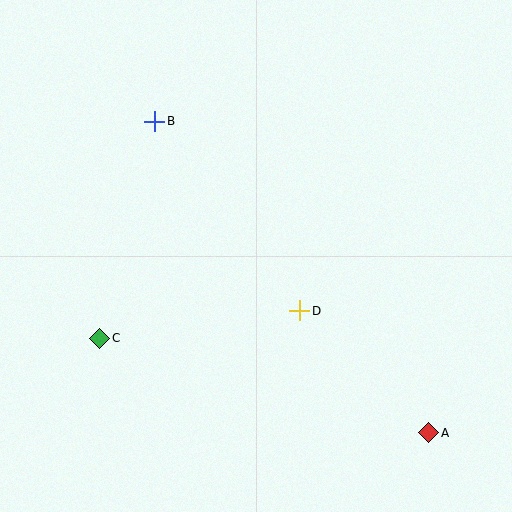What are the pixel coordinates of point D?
Point D is at (300, 311).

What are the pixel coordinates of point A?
Point A is at (429, 433).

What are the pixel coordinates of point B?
Point B is at (155, 121).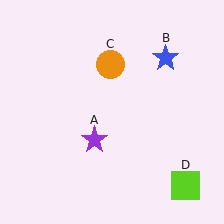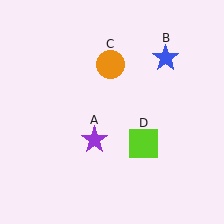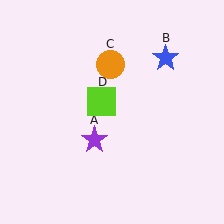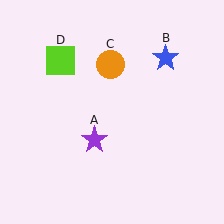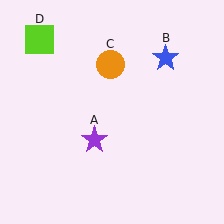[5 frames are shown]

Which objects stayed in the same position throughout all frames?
Purple star (object A) and blue star (object B) and orange circle (object C) remained stationary.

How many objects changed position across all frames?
1 object changed position: lime square (object D).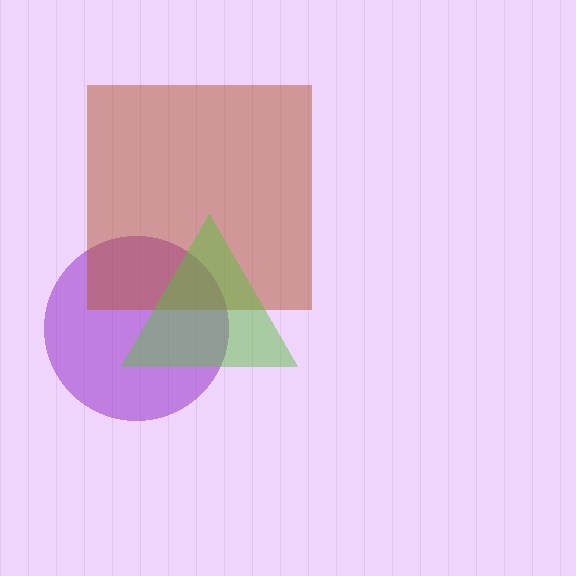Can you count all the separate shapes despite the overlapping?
Yes, there are 3 separate shapes.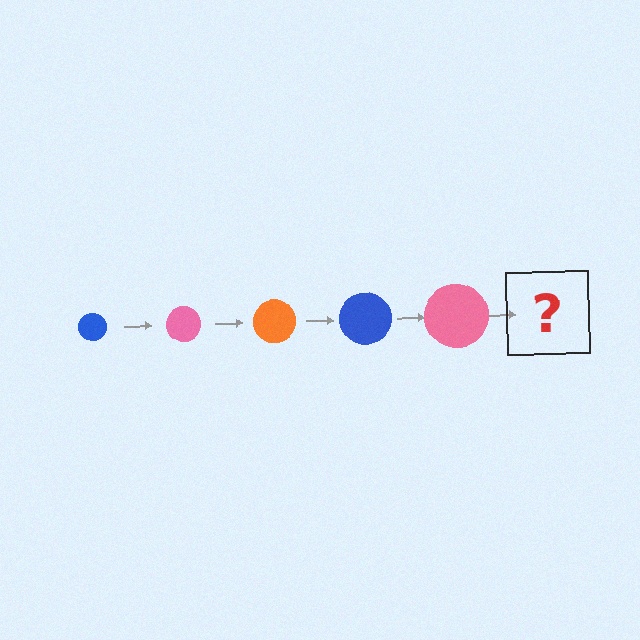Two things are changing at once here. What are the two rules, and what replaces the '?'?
The two rules are that the circle grows larger each step and the color cycles through blue, pink, and orange. The '?' should be an orange circle, larger than the previous one.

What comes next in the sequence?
The next element should be an orange circle, larger than the previous one.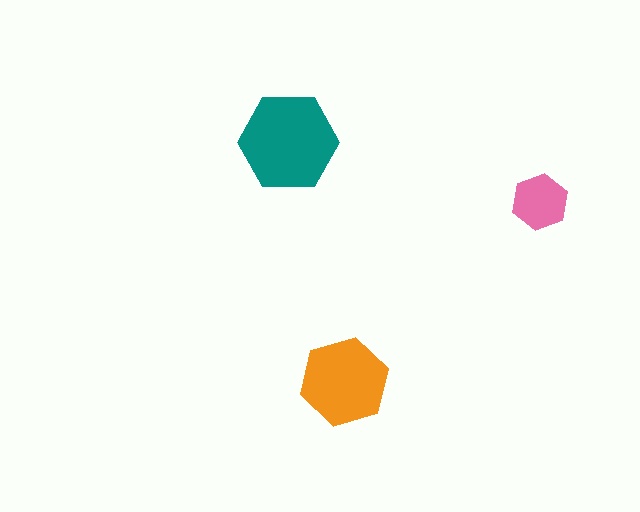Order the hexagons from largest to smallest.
the teal one, the orange one, the pink one.